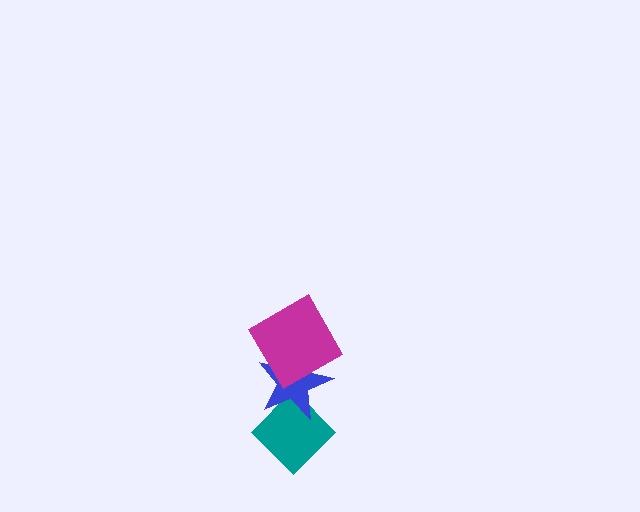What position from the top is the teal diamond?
The teal diamond is 3rd from the top.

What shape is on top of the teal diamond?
The blue star is on top of the teal diamond.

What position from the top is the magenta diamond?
The magenta diamond is 1st from the top.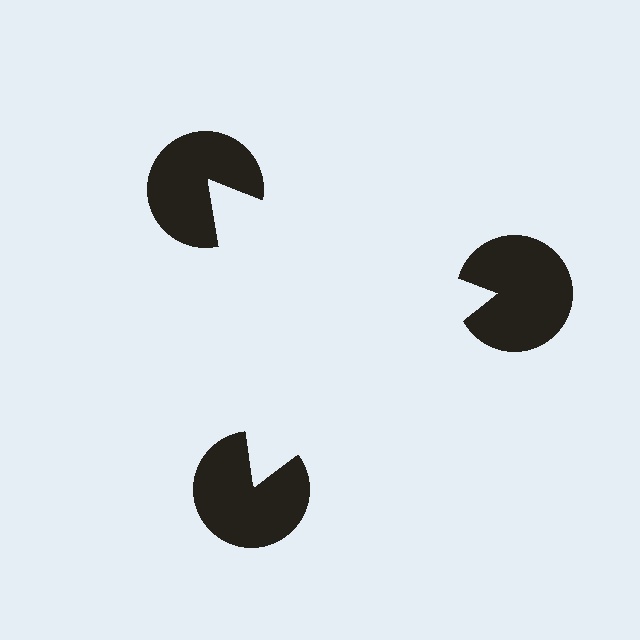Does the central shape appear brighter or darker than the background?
It typically appears slightly brighter than the background, even though no actual brightness change is drawn.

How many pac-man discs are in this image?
There are 3 — one at each vertex of the illusory triangle.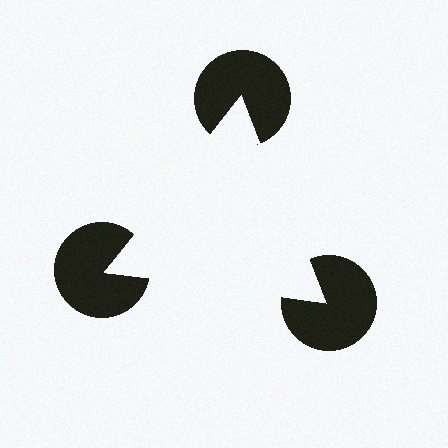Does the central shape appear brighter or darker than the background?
It typically appears slightly brighter than the background, even though no actual brightness change is drawn.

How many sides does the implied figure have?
3 sides.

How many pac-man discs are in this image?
There are 3 — one at each vertex of the illusory triangle.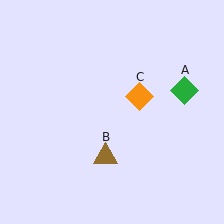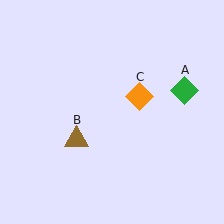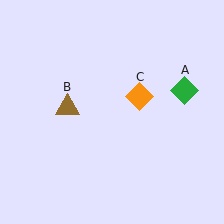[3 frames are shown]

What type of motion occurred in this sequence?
The brown triangle (object B) rotated clockwise around the center of the scene.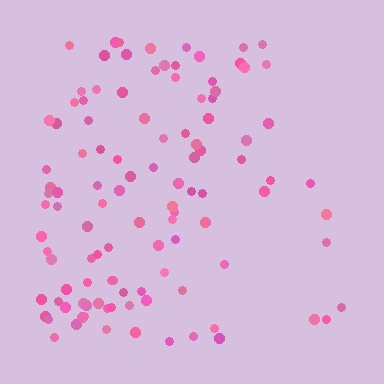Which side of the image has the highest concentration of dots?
The left.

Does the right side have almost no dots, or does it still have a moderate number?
Still a moderate number, just noticeably fewer than the left.